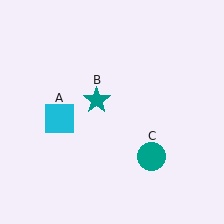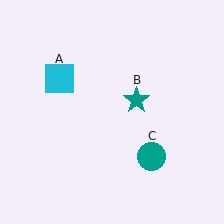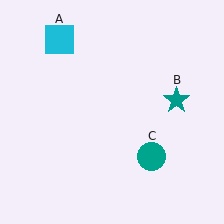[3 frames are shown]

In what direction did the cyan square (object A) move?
The cyan square (object A) moved up.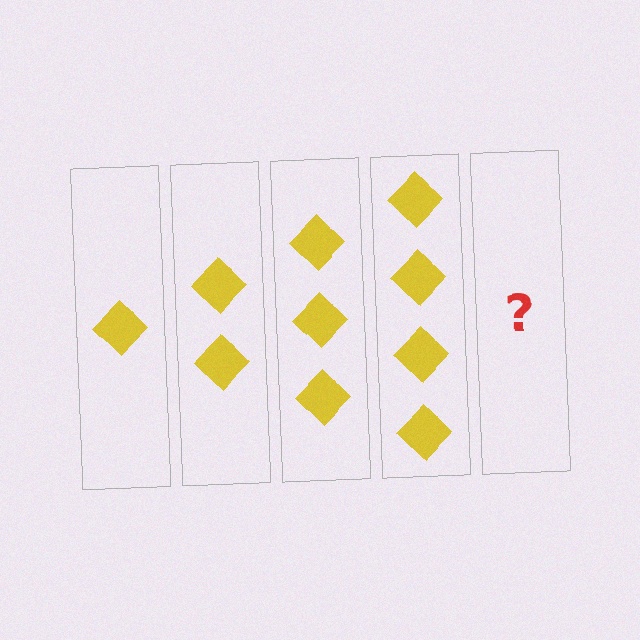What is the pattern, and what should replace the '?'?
The pattern is that each step adds one more diamond. The '?' should be 5 diamonds.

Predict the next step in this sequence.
The next step is 5 diamonds.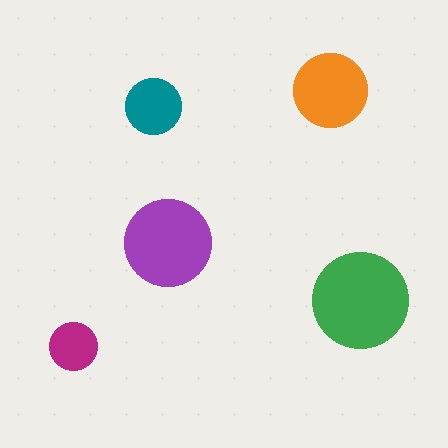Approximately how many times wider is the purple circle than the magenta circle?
About 2 times wider.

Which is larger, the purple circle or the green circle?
The green one.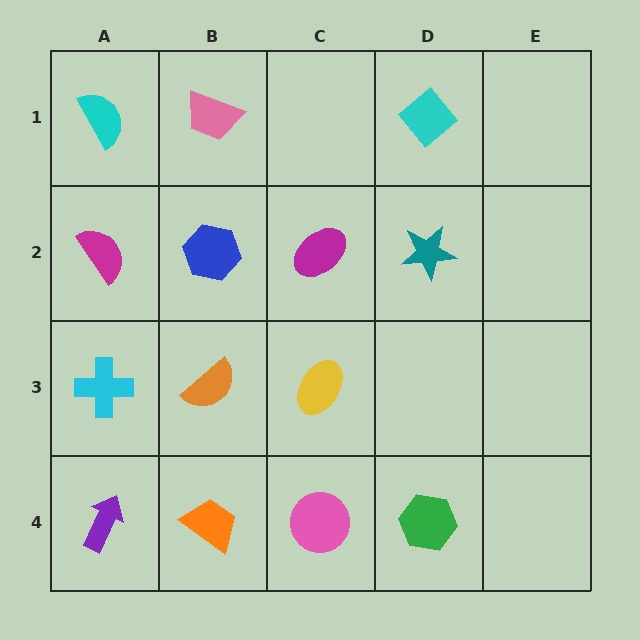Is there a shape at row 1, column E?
No, that cell is empty.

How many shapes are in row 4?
4 shapes.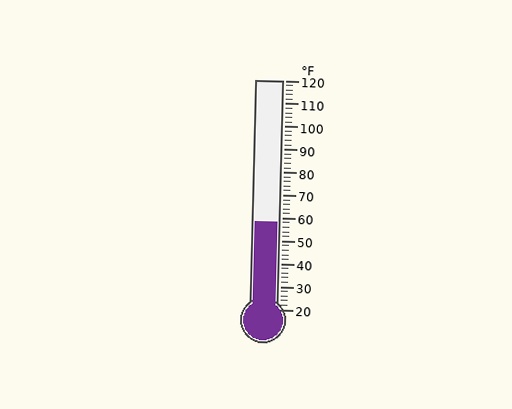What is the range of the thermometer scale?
The thermometer scale ranges from 20°F to 120°F.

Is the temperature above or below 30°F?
The temperature is above 30°F.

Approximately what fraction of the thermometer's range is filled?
The thermometer is filled to approximately 40% of its range.